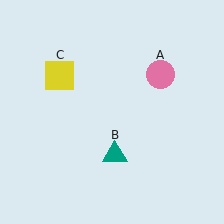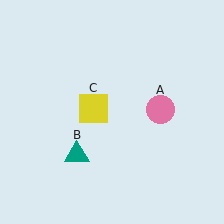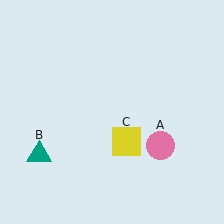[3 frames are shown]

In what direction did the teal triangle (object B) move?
The teal triangle (object B) moved left.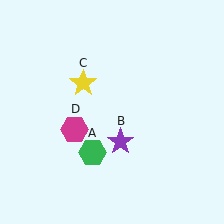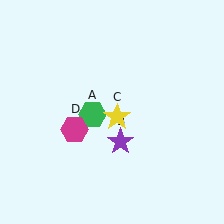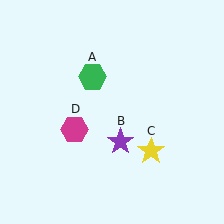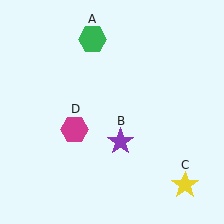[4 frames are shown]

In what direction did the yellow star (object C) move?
The yellow star (object C) moved down and to the right.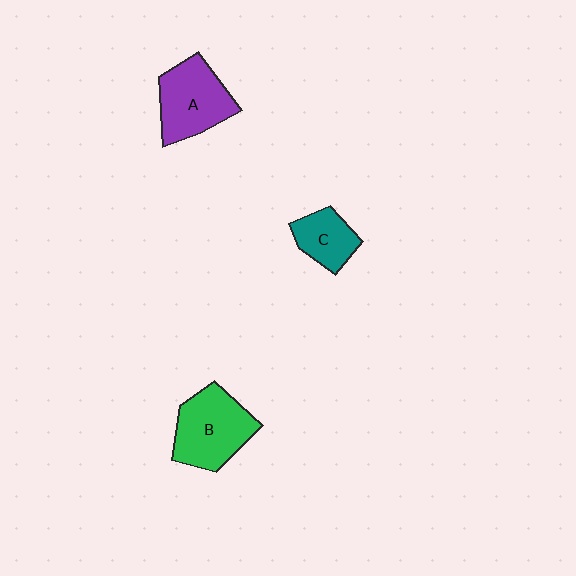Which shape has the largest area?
Shape B (green).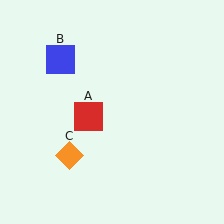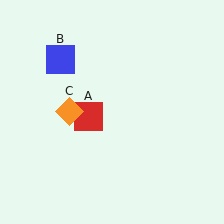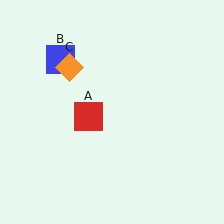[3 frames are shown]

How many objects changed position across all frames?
1 object changed position: orange diamond (object C).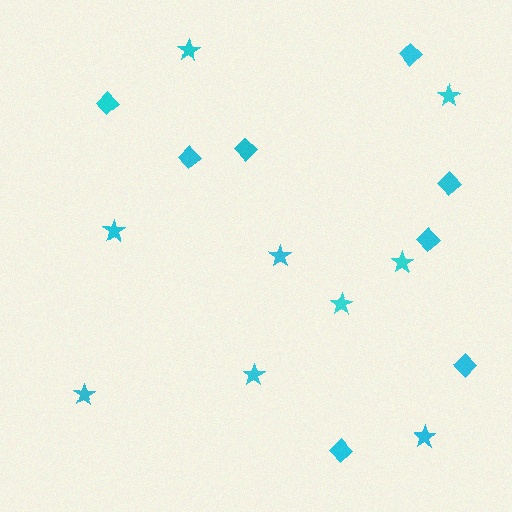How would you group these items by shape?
There are 2 groups: one group of stars (9) and one group of diamonds (8).